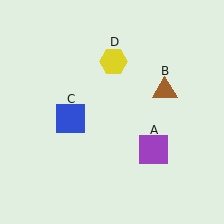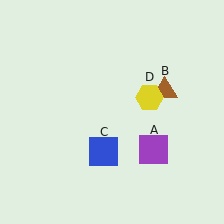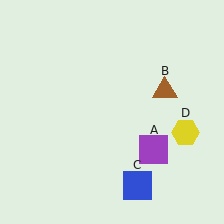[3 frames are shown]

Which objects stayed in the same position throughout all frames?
Purple square (object A) and brown triangle (object B) remained stationary.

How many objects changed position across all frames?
2 objects changed position: blue square (object C), yellow hexagon (object D).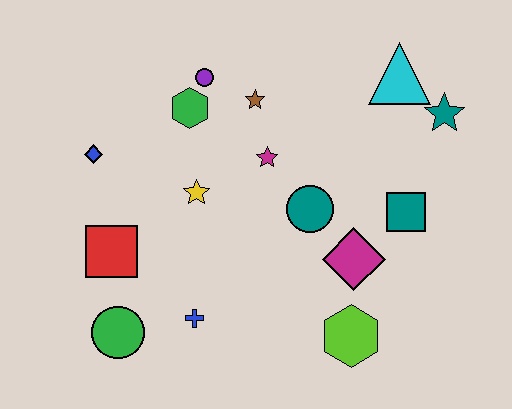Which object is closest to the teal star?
The cyan triangle is closest to the teal star.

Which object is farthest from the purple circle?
The lime hexagon is farthest from the purple circle.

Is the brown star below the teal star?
No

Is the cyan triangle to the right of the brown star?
Yes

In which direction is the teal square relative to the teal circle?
The teal square is to the right of the teal circle.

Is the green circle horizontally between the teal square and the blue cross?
No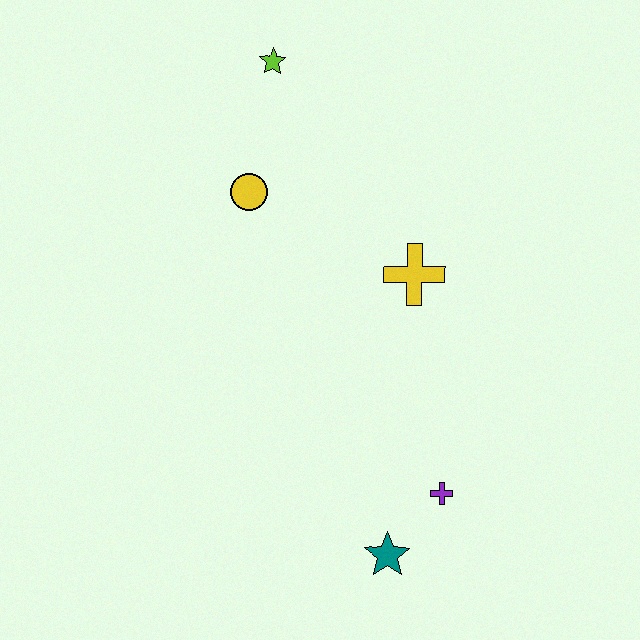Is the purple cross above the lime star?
No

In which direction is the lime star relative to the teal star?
The lime star is above the teal star.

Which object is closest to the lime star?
The yellow circle is closest to the lime star.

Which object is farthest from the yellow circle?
The teal star is farthest from the yellow circle.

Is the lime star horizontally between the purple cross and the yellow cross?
No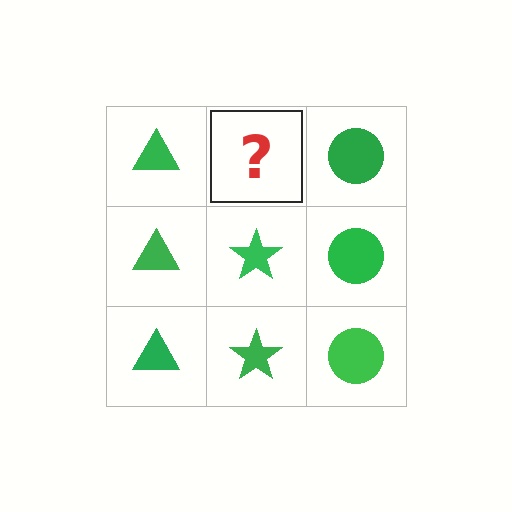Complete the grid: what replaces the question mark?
The question mark should be replaced with a green star.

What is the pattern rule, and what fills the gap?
The rule is that each column has a consistent shape. The gap should be filled with a green star.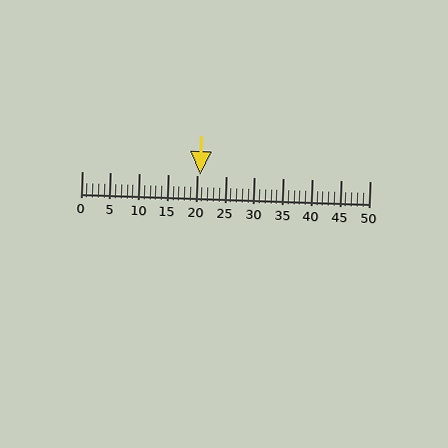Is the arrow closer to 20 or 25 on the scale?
The arrow is closer to 20.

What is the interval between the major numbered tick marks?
The major tick marks are spaced 5 units apart.